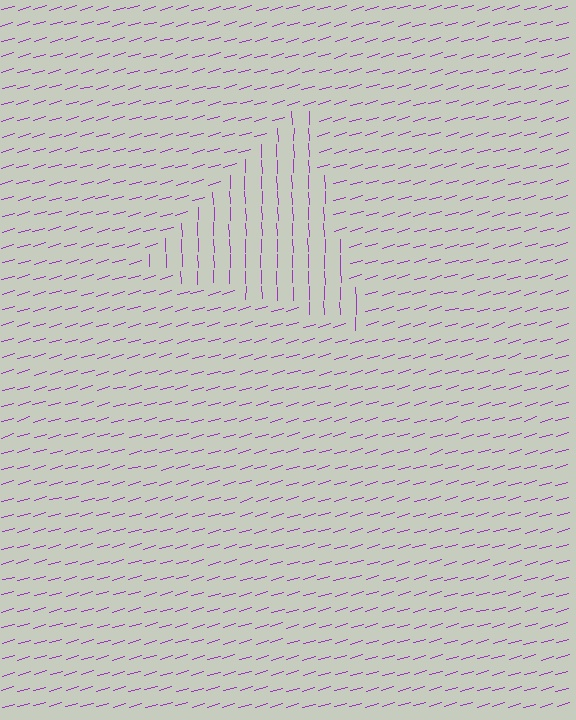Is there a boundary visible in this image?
Yes, there is a texture boundary formed by a change in line orientation.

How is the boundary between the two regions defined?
The boundary is defined purely by a change in line orientation (approximately 76 degrees difference). All lines are the same color and thickness.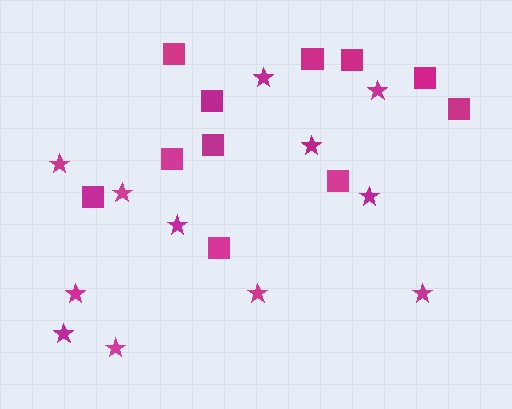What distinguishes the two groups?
There are 2 groups: one group of stars (12) and one group of squares (11).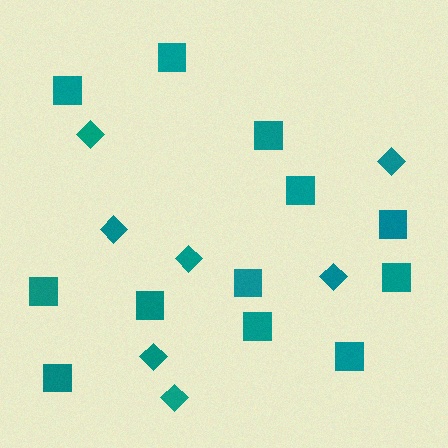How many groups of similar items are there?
There are 2 groups: one group of diamonds (7) and one group of squares (12).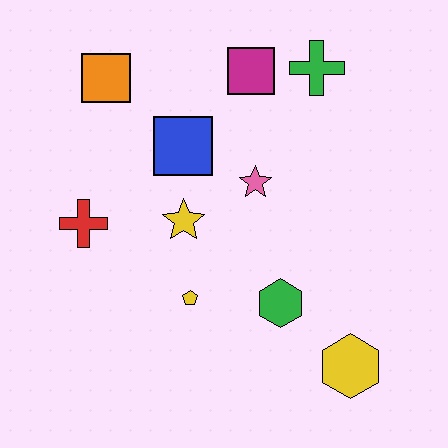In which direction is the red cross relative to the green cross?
The red cross is to the left of the green cross.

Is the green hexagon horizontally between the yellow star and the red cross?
No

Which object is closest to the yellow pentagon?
The yellow star is closest to the yellow pentagon.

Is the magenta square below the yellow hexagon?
No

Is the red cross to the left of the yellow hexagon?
Yes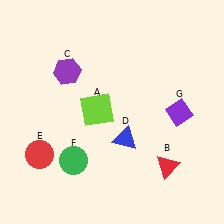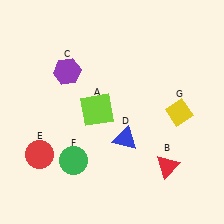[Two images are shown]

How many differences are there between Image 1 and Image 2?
There is 1 difference between the two images.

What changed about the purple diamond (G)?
In Image 1, G is purple. In Image 2, it changed to yellow.